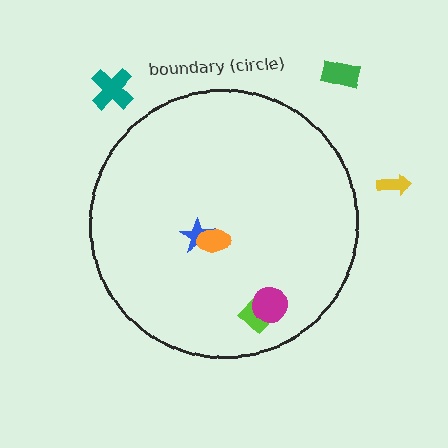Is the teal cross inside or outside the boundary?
Outside.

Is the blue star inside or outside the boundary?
Inside.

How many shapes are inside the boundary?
4 inside, 3 outside.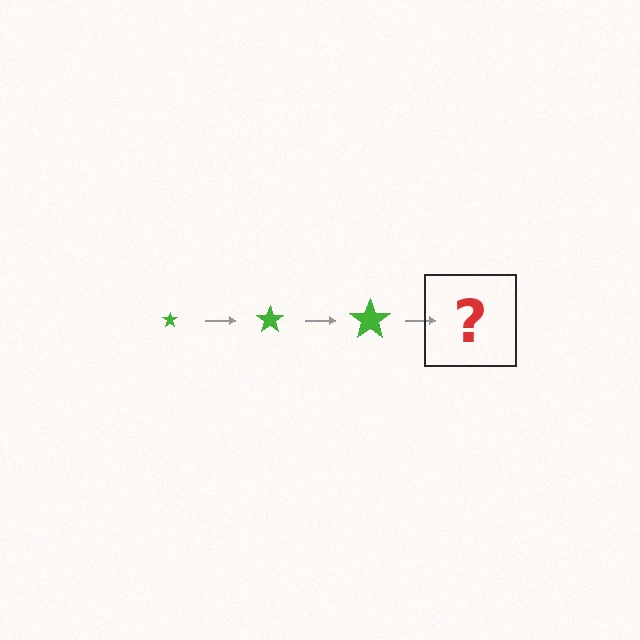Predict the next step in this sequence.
The next step is a green star, larger than the previous one.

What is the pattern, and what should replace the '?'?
The pattern is that the star gets progressively larger each step. The '?' should be a green star, larger than the previous one.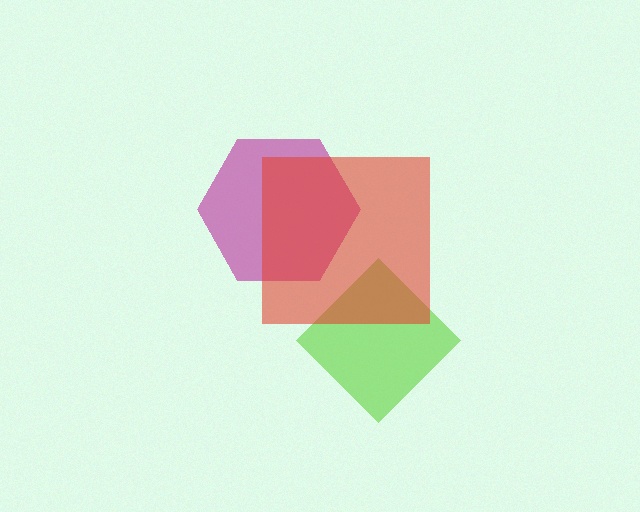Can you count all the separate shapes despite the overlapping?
Yes, there are 3 separate shapes.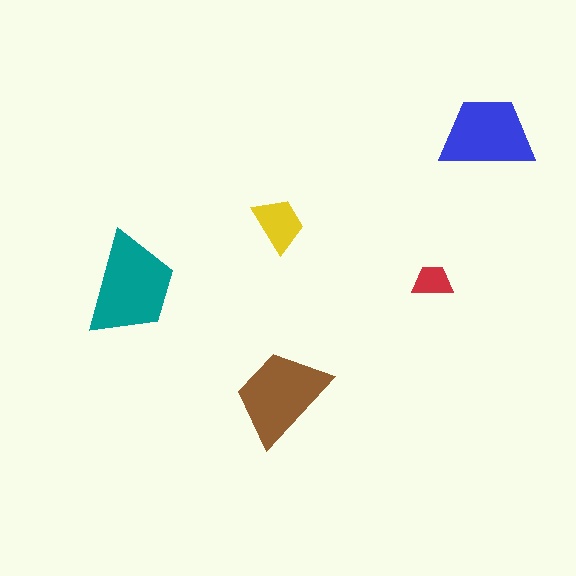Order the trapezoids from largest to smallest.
the teal one, the brown one, the blue one, the yellow one, the red one.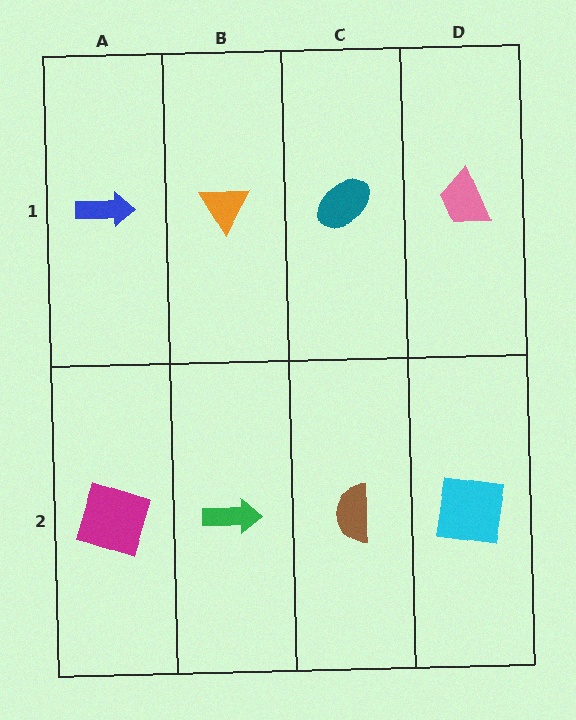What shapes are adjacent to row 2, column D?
A pink trapezoid (row 1, column D), a brown semicircle (row 2, column C).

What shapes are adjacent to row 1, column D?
A cyan square (row 2, column D), a teal ellipse (row 1, column C).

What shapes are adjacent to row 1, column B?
A green arrow (row 2, column B), a blue arrow (row 1, column A), a teal ellipse (row 1, column C).